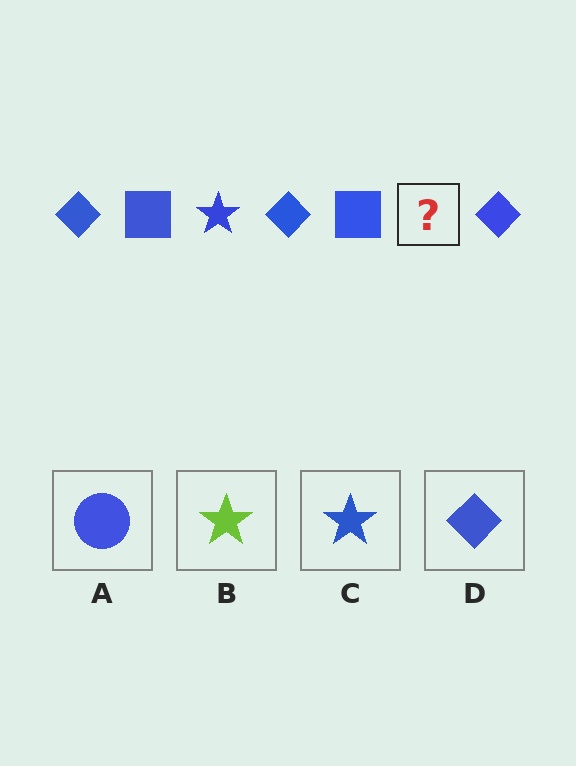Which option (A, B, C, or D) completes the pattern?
C.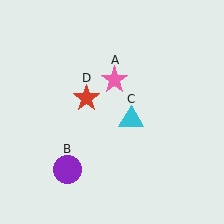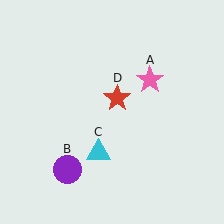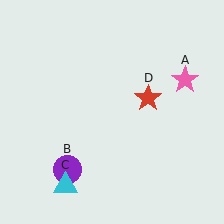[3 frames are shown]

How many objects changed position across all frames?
3 objects changed position: pink star (object A), cyan triangle (object C), red star (object D).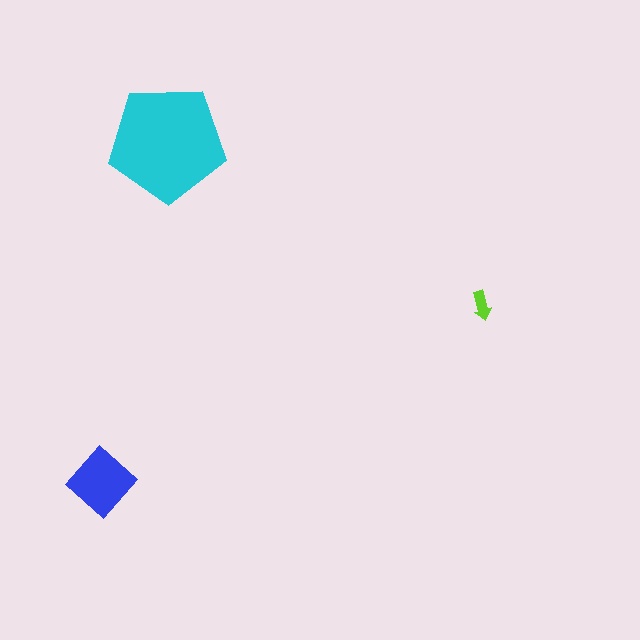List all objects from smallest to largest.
The lime arrow, the blue diamond, the cyan pentagon.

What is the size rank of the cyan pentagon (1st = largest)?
1st.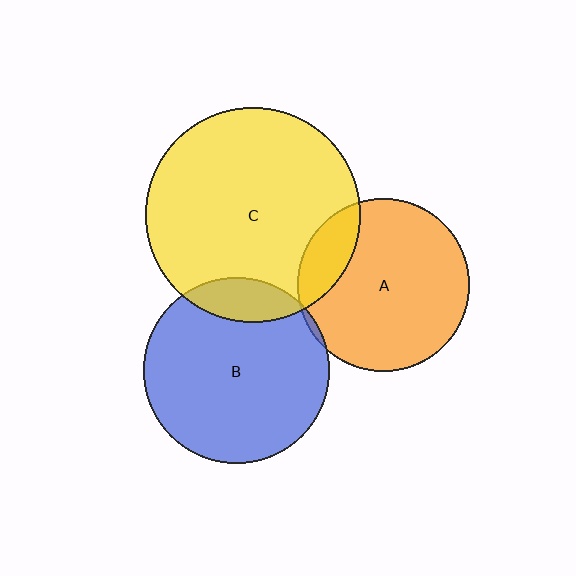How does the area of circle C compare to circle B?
Approximately 1.3 times.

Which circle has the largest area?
Circle C (yellow).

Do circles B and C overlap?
Yes.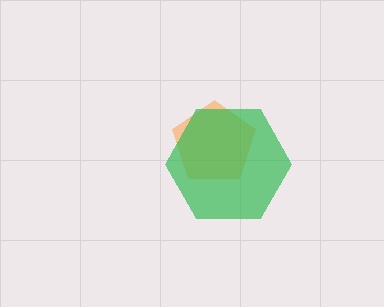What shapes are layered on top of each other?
The layered shapes are: an orange pentagon, a green hexagon.